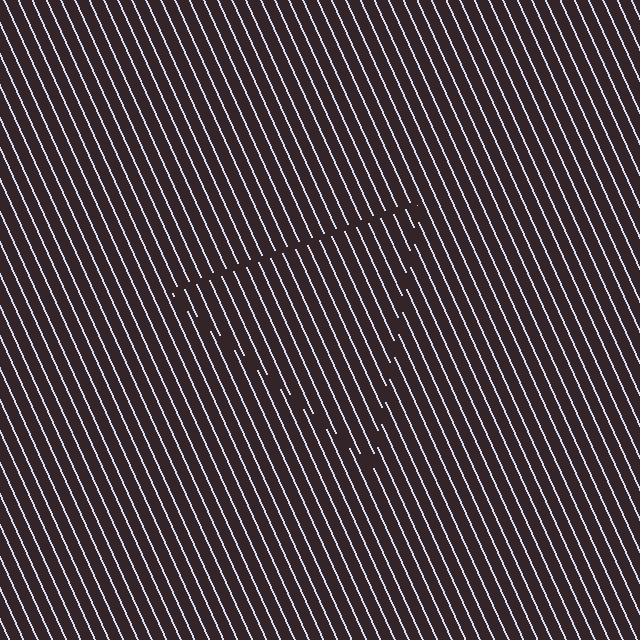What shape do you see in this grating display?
An illusory triangle. The interior of the shape contains the same grating, shifted by half a period — the contour is defined by the phase discontinuity where line-ends from the inner and outer gratings abut.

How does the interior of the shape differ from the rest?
The interior of the shape contains the same grating, shifted by half a period — the contour is defined by the phase discontinuity where line-ends from the inner and outer gratings abut.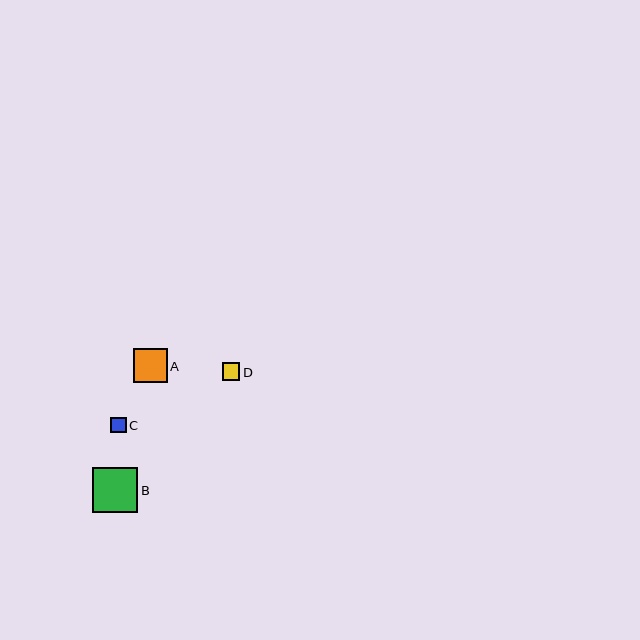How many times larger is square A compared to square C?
Square A is approximately 2.2 times the size of square C.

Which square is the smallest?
Square C is the smallest with a size of approximately 15 pixels.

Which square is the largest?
Square B is the largest with a size of approximately 45 pixels.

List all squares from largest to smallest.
From largest to smallest: B, A, D, C.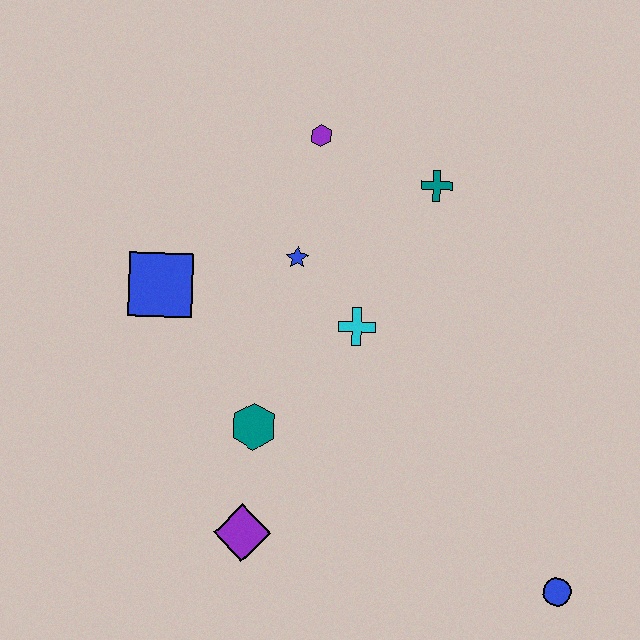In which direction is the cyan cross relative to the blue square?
The cyan cross is to the right of the blue square.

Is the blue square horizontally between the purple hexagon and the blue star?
No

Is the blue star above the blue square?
Yes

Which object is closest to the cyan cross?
The blue star is closest to the cyan cross.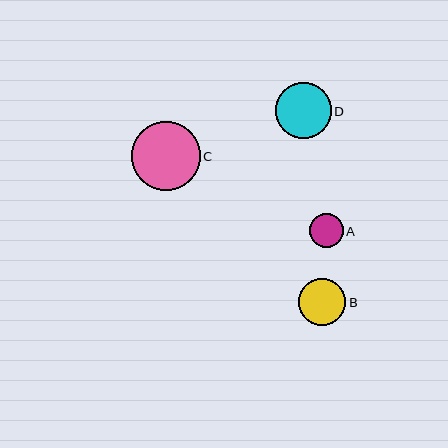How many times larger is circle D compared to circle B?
Circle D is approximately 1.2 times the size of circle B.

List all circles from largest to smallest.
From largest to smallest: C, D, B, A.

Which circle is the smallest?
Circle A is the smallest with a size of approximately 33 pixels.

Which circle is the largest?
Circle C is the largest with a size of approximately 69 pixels.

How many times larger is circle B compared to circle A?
Circle B is approximately 1.4 times the size of circle A.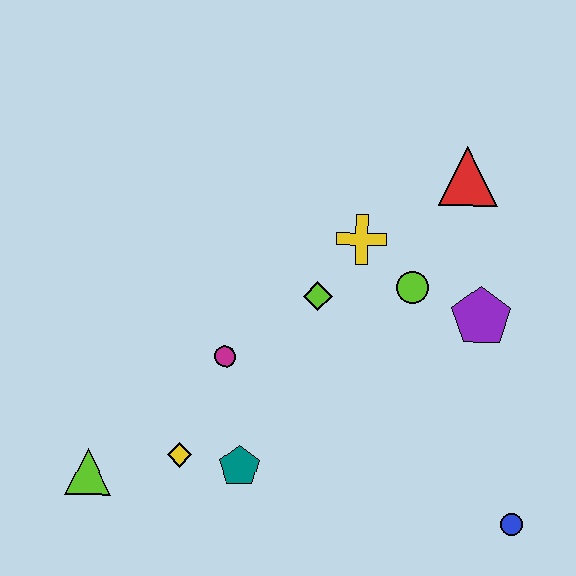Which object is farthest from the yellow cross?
The lime triangle is farthest from the yellow cross.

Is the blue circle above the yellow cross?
No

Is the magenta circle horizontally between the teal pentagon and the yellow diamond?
Yes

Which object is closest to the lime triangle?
The yellow diamond is closest to the lime triangle.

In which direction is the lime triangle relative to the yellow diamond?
The lime triangle is to the left of the yellow diamond.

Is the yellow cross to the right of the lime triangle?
Yes